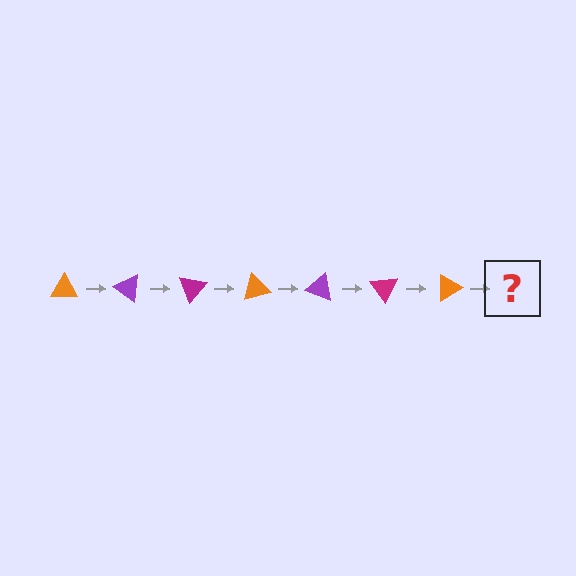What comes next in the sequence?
The next element should be a purple triangle, rotated 245 degrees from the start.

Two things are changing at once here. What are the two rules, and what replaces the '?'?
The two rules are that it rotates 35 degrees each step and the color cycles through orange, purple, and magenta. The '?' should be a purple triangle, rotated 245 degrees from the start.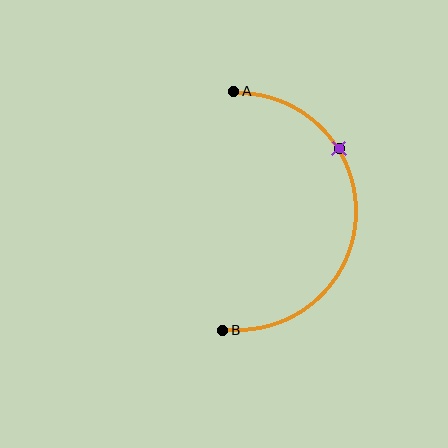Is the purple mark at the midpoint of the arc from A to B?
No. The purple mark lies on the arc but is closer to endpoint A. The arc midpoint would be at the point on the curve equidistant along the arc from both A and B.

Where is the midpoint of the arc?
The arc midpoint is the point on the curve farthest from the straight line joining A and B. It sits to the right of that line.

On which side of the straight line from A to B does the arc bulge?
The arc bulges to the right of the straight line connecting A and B.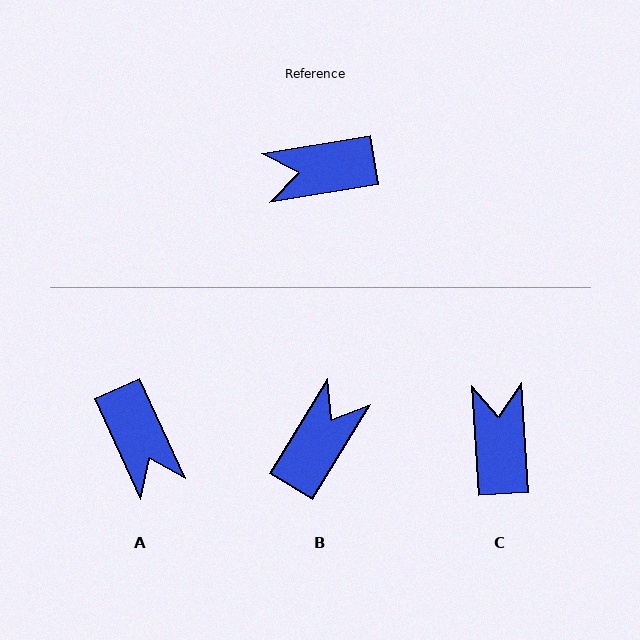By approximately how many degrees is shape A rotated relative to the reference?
Approximately 105 degrees counter-clockwise.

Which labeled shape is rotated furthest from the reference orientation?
B, about 131 degrees away.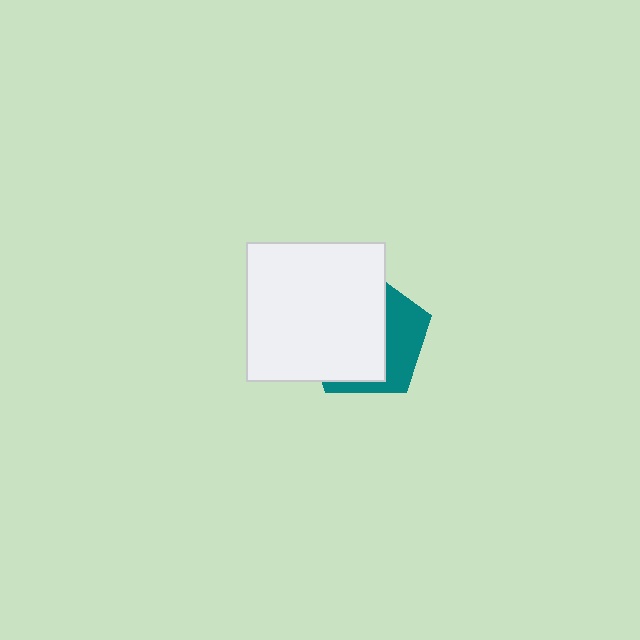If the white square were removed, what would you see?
You would see the complete teal pentagon.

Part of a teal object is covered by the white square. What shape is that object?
It is a pentagon.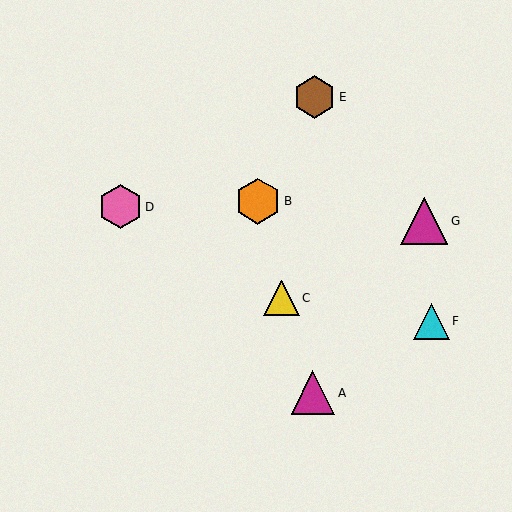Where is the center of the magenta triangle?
The center of the magenta triangle is at (313, 393).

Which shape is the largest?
The magenta triangle (labeled G) is the largest.